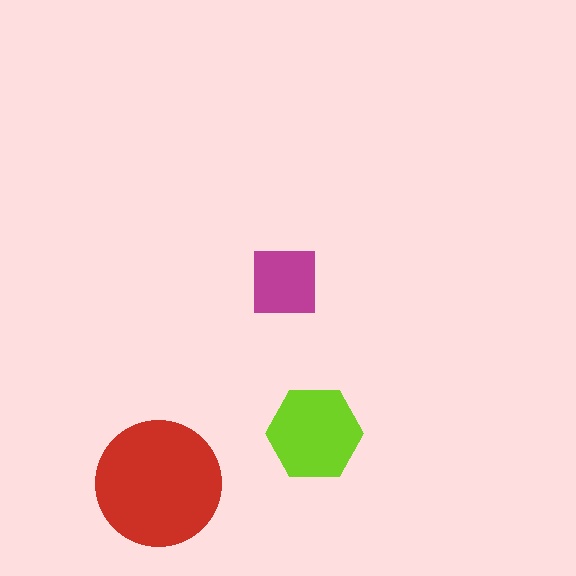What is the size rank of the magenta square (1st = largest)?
3rd.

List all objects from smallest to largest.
The magenta square, the lime hexagon, the red circle.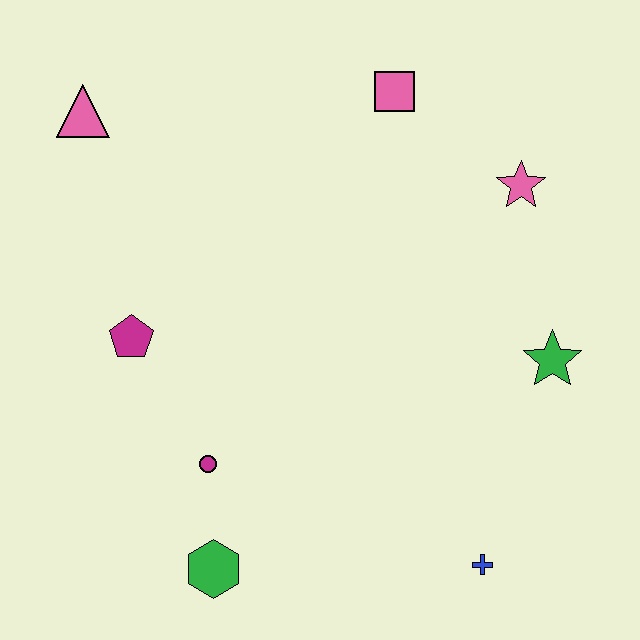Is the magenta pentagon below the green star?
No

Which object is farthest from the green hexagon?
The pink square is farthest from the green hexagon.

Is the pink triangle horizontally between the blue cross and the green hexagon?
No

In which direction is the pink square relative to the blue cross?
The pink square is above the blue cross.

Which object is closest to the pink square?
The pink star is closest to the pink square.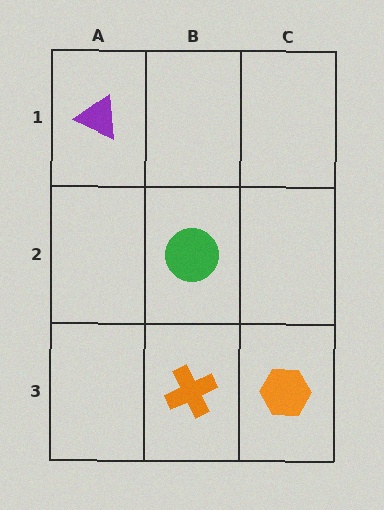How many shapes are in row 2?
1 shape.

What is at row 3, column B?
An orange cross.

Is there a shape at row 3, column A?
No, that cell is empty.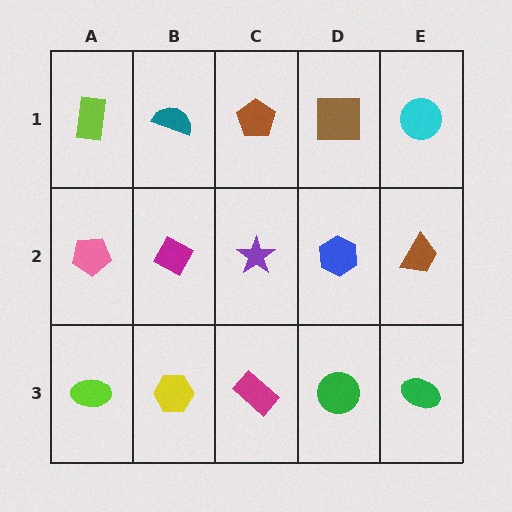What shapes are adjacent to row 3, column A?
A pink pentagon (row 2, column A), a yellow hexagon (row 3, column B).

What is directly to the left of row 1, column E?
A brown square.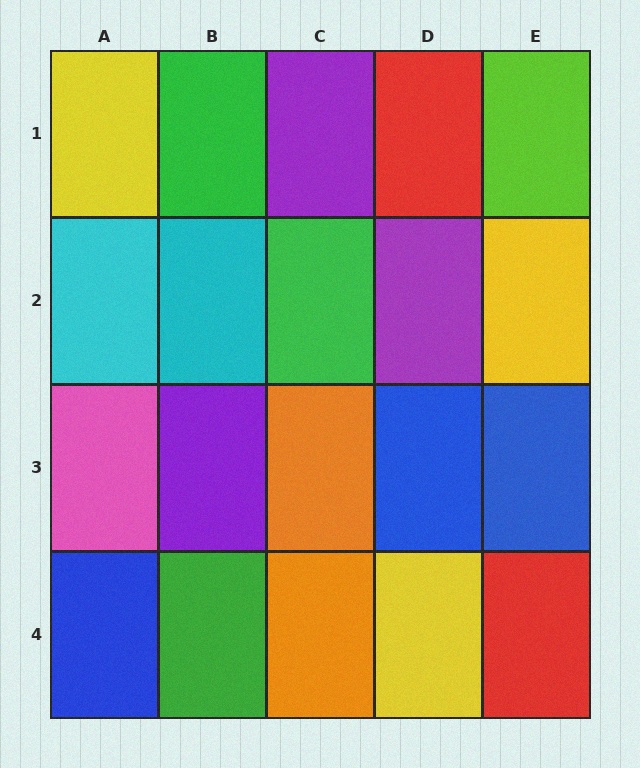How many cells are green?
3 cells are green.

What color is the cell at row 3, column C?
Orange.